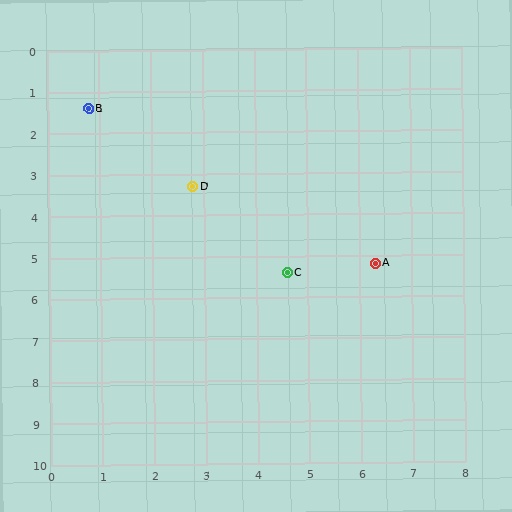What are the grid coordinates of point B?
Point B is at approximately (0.8, 1.4).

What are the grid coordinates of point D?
Point D is at approximately (2.8, 3.3).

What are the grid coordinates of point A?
Point A is at approximately (6.3, 5.2).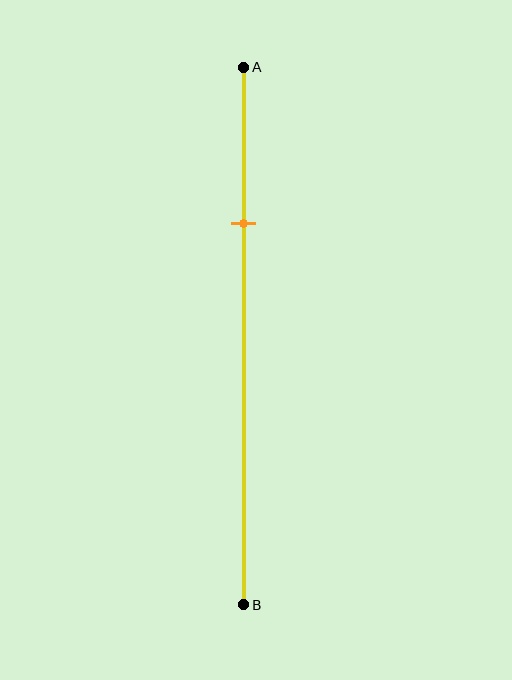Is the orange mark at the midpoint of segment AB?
No, the mark is at about 30% from A, not at the 50% midpoint.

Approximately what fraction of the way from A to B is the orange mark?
The orange mark is approximately 30% of the way from A to B.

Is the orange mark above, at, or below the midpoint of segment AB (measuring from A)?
The orange mark is above the midpoint of segment AB.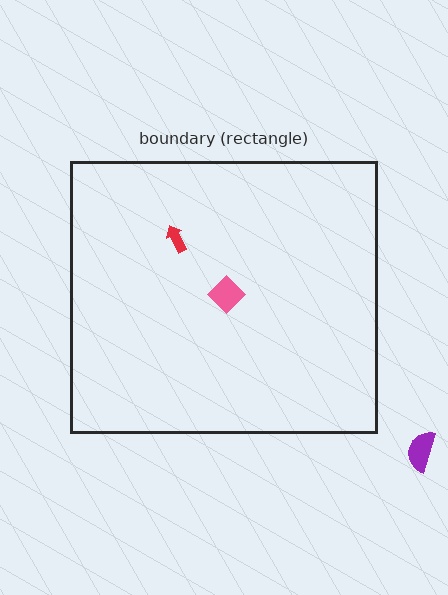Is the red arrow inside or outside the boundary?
Inside.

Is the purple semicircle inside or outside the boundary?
Outside.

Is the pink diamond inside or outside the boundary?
Inside.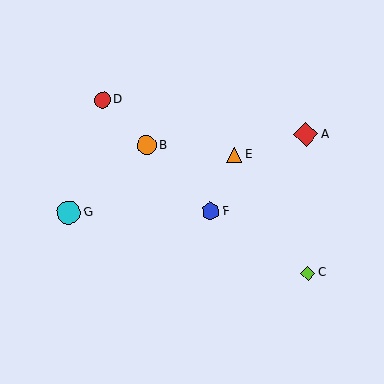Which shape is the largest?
The red diamond (labeled A) is the largest.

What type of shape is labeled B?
Shape B is an orange circle.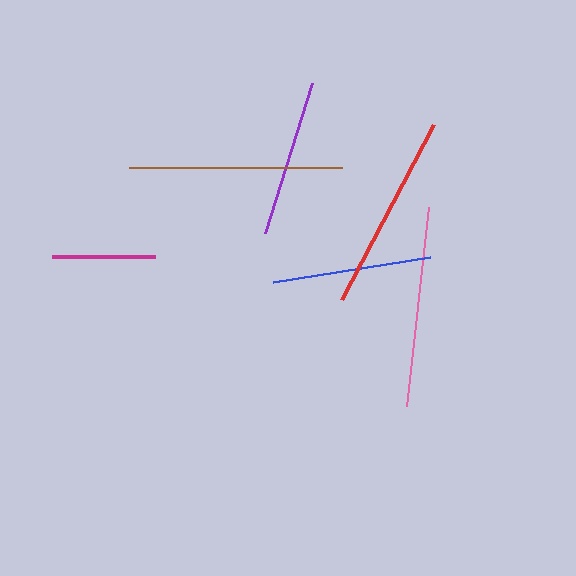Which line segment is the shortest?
The magenta line is the shortest at approximately 104 pixels.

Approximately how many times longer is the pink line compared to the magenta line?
The pink line is approximately 1.9 times the length of the magenta line.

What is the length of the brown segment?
The brown segment is approximately 213 pixels long.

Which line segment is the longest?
The brown line is the longest at approximately 213 pixels.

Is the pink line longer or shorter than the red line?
The pink line is longer than the red line.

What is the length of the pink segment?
The pink segment is approximately 200 pixels long.